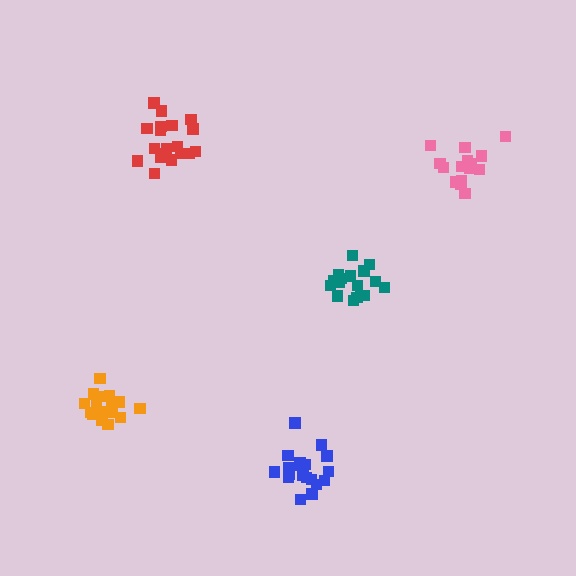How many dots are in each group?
Group 1: 17 dots, Group 2: 18 dots, Group 3: 20 dots, Group 4: 19 dots, Group 5: 16 dots (90 total).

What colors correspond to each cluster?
The clusters are colored: teal, orange, blue, red, pink.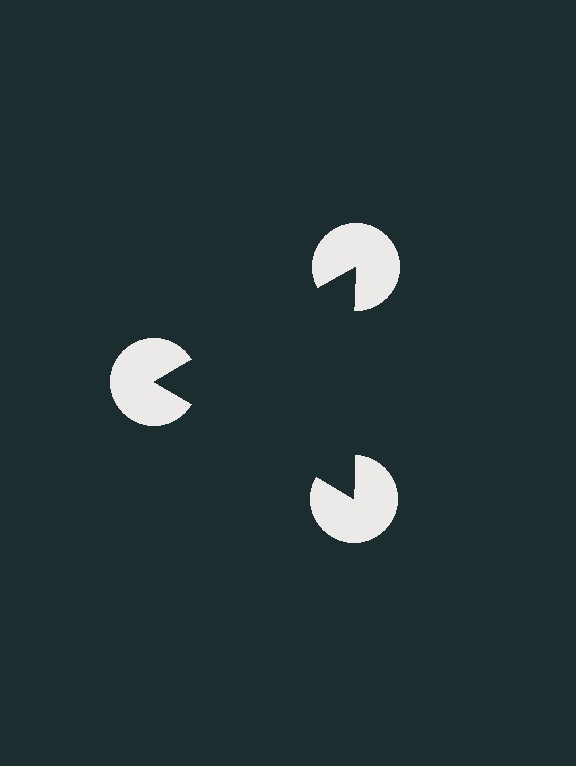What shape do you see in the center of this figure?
An illusory triangle — its edges are inferred from the aligned wedge cuts in the pac-man discs, not physically drawn.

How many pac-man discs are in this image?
There are 3 — one at each vertex of the illusory triangle.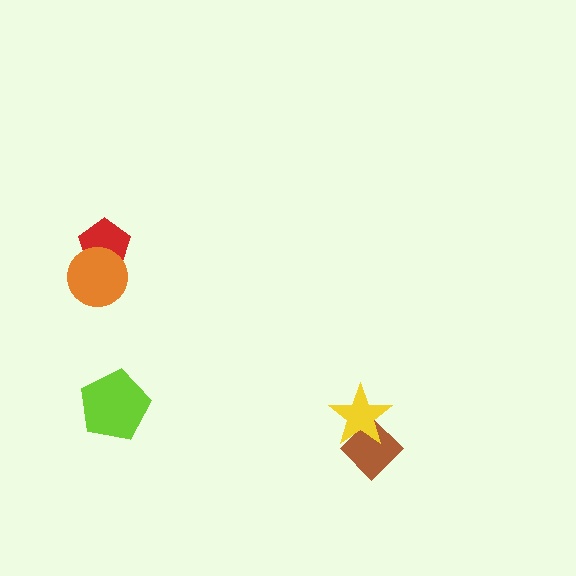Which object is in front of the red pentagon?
The orange circle is in front of the red pentagon.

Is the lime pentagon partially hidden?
No, no other shape covers it.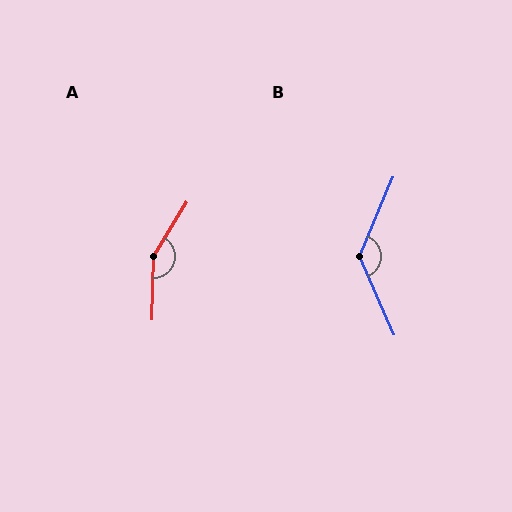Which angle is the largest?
A, at approximately 149 degrees.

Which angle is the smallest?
B, at approximately 133 degrees.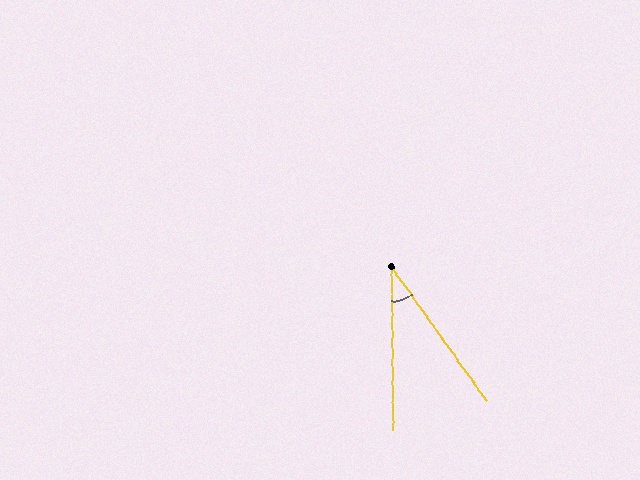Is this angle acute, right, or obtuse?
It is acute.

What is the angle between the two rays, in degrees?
Approximately 35 degrees.